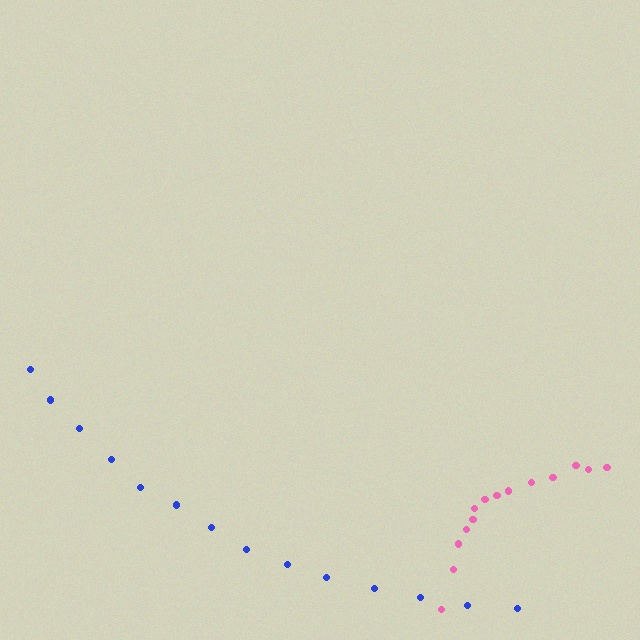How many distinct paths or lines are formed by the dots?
There are 2 distinct paths.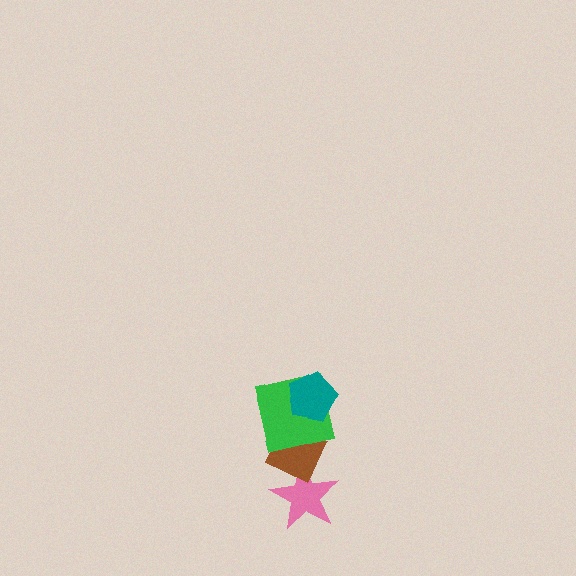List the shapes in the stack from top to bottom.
From top to bottom: the teal pentagon, the green square, the brown diamond, the pink star.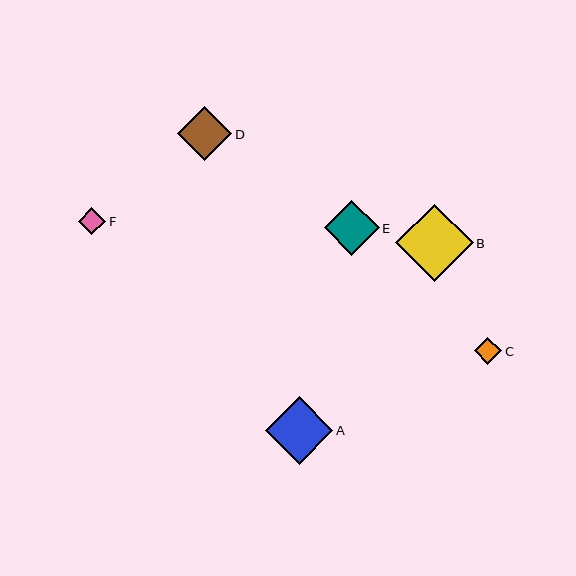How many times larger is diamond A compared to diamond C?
Diamond A is approximately 2.5 times the size of diamond C.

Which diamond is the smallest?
Diamond C is the smallest with a size of approximately 27 pixels.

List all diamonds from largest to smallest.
From largest to smallest: B, A, E, D, F, C.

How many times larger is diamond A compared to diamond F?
Diamond A is approximately 2.5 times the size of diamond F.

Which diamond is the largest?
Diamond B is the largest with a size of approximately 78 pixels.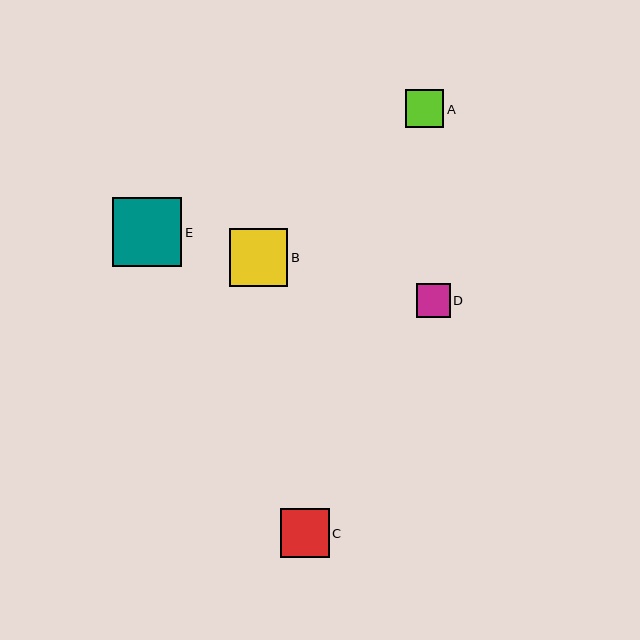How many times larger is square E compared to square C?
Square E is approximately 1.4 times the size of square C.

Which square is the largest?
Square E is the largest with a size of approximately 69 pixels.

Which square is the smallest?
Square D is the smallest with a size of approximately 33 pixels.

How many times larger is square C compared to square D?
Square C is approximately 1.5 times the size of square D.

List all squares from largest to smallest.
From largest to smallest: E, B, C, A, D.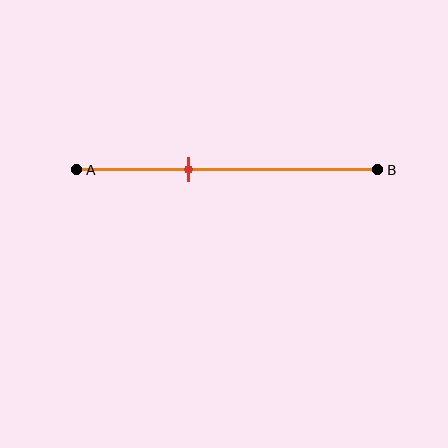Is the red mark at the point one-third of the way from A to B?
No, the mark is at about 35% from A, not at the 33% one-third point.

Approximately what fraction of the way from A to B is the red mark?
The red mark is approximately 35% of the way from A to B.